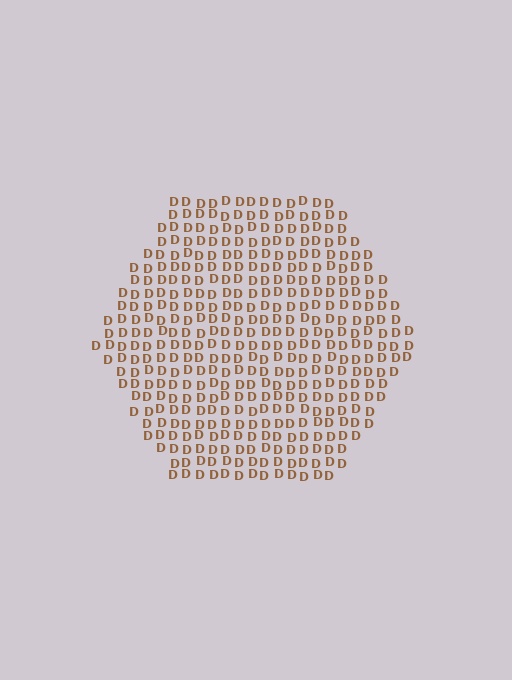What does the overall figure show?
The overall figure shows a hexagon.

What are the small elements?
The small elements are letter D's.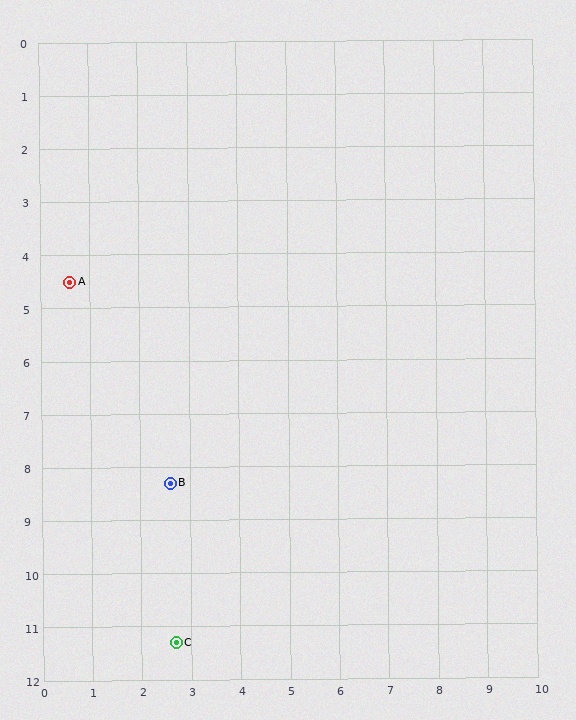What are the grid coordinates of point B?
Point B is at approximately (2.6, 8.3).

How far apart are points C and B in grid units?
Points C and B are about 3.0 grid units apart.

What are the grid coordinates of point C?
Point C is at approximately (2.7, 11.3).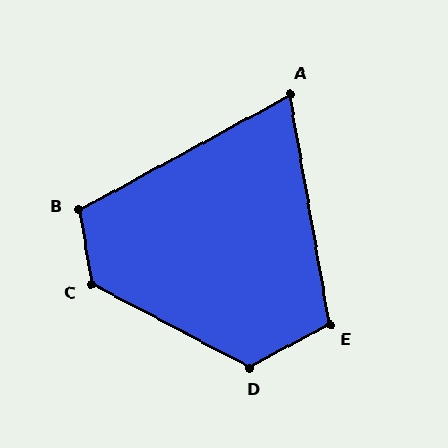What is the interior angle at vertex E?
Approximately 109 degrees (obtuse).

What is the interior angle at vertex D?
Approximately 124 degrees (obtuse).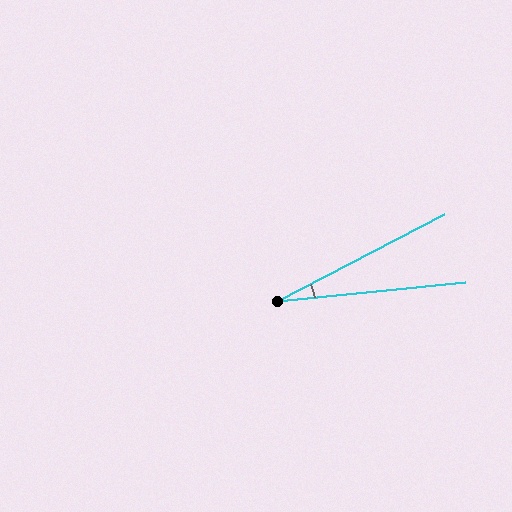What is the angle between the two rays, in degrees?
Approximately 22 degrees.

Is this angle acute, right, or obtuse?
It is acute.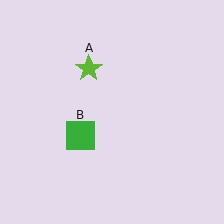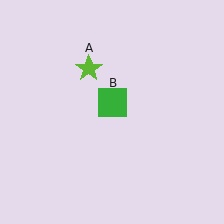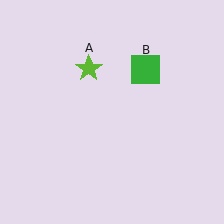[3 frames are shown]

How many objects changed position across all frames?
1 object changed position: green square (object B).